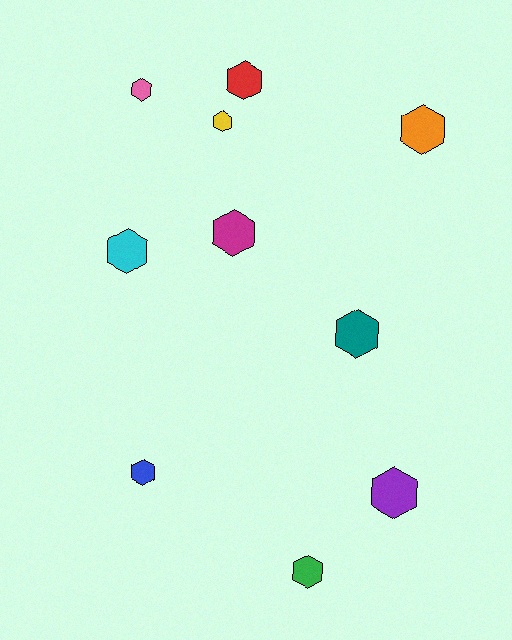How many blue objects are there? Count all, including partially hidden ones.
There is 1 blue object.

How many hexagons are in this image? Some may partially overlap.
There are 10 hexagons.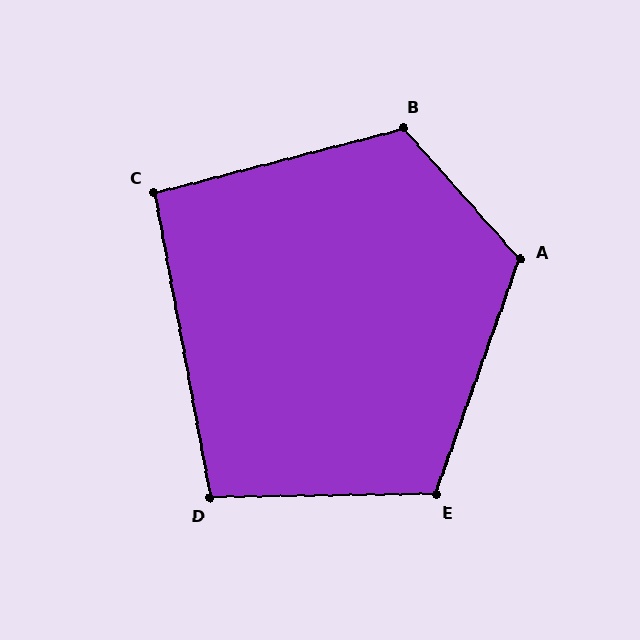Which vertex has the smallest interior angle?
C, at approximately 94 degrees.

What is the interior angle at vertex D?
Approximately 100 degrees (obtuse).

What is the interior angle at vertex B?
Approximately 117 degrees (obtuse).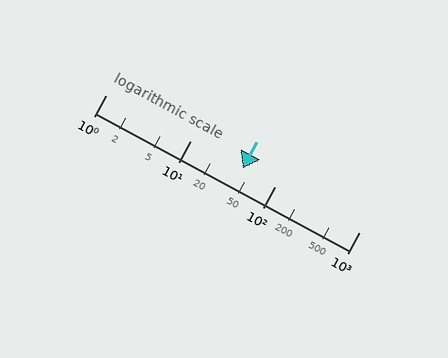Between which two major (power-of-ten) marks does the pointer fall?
The pointer is between 10 and 100.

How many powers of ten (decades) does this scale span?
The scale spans 3 decades, from 1 to 1000.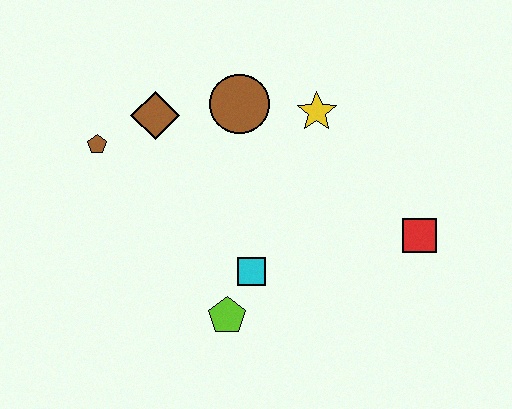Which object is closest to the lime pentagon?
The cyan square is closest to the lime pentagon.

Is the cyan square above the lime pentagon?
Yes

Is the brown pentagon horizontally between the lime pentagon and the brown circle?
No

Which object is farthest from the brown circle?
The red square is farthest from the brown circle.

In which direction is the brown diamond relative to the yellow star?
The brown diamond is to the left of the yellow star.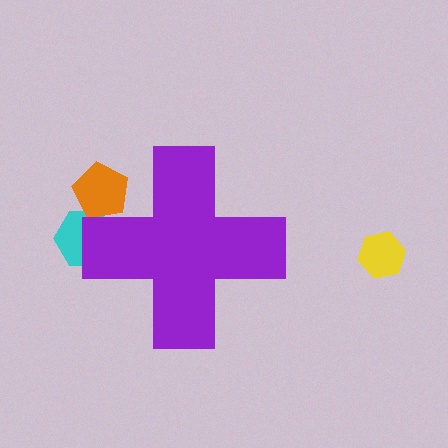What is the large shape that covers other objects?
A purple cross.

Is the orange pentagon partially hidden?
Yes, the orange pentagon is partially hidden behind the purple cross.